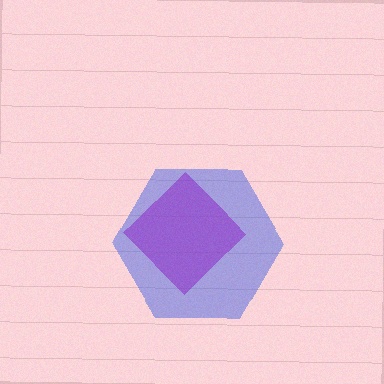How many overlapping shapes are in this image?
There are 2 overlapping shapes in the image.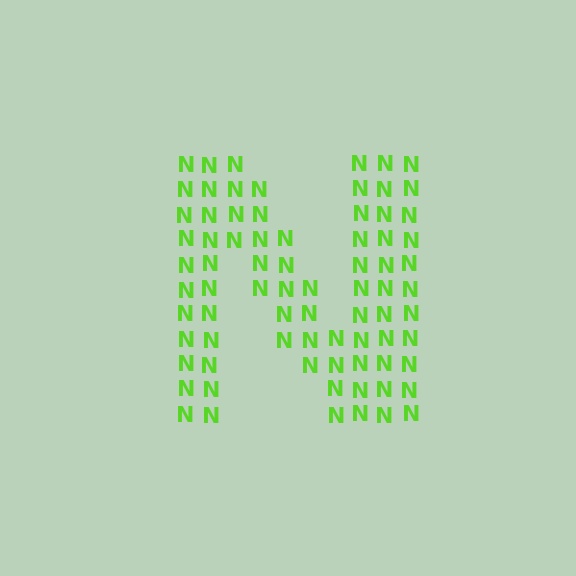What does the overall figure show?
The overall figure shows the letter N.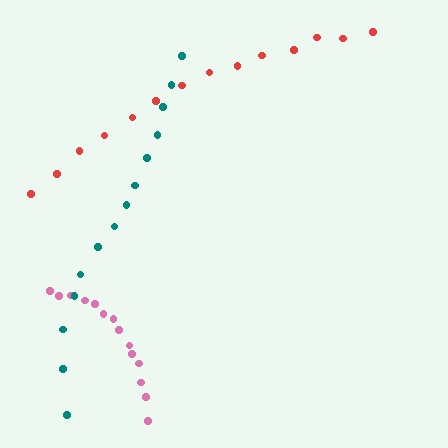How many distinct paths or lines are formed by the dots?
There are 3 distinct paths.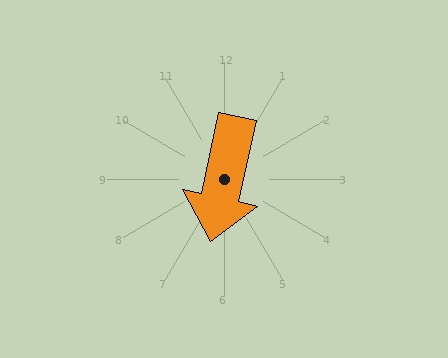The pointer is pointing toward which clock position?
Roughly 6 o'clock.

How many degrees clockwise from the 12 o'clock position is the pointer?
Approximately 192 degrees.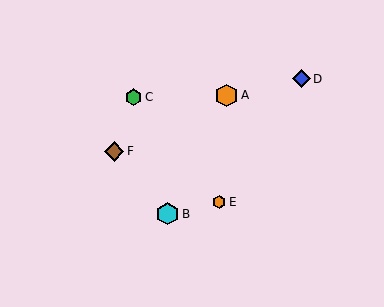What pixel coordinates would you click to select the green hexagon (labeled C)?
Click at (134, 97) to select the green hexagon C.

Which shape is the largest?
The orange hexagon (labeled A) is the largest.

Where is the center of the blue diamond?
The center of the blue diamond is at (302, 79).